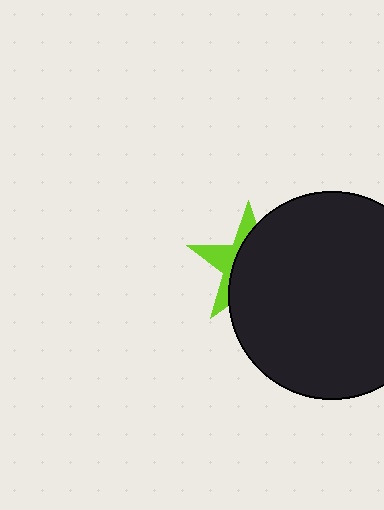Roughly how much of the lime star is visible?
A small part of it is visible (roughly 34%).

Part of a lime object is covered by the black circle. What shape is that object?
It is a star.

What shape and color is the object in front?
The object in front is a black circle.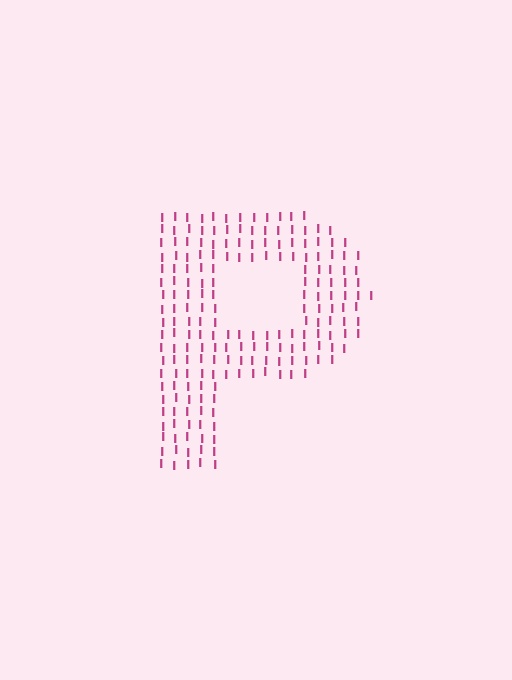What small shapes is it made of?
It is made of small letter I's.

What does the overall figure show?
The overall figure shows the letter P.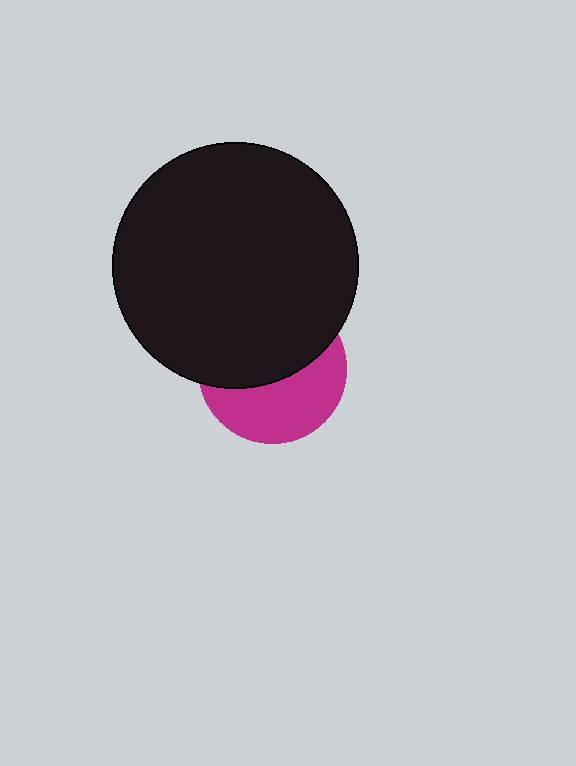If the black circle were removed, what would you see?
You would see the complete magenta circle.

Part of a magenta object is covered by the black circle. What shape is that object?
It is a circle.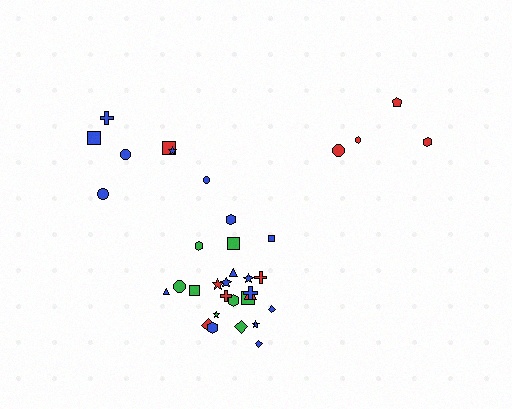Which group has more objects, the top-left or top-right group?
The top-left group.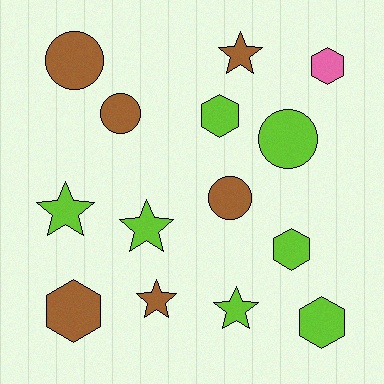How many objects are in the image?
There are 14 objects.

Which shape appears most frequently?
Star, with 5 objects.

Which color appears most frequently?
Lime, with 7 objects.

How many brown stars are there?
There are 2 brown stars.